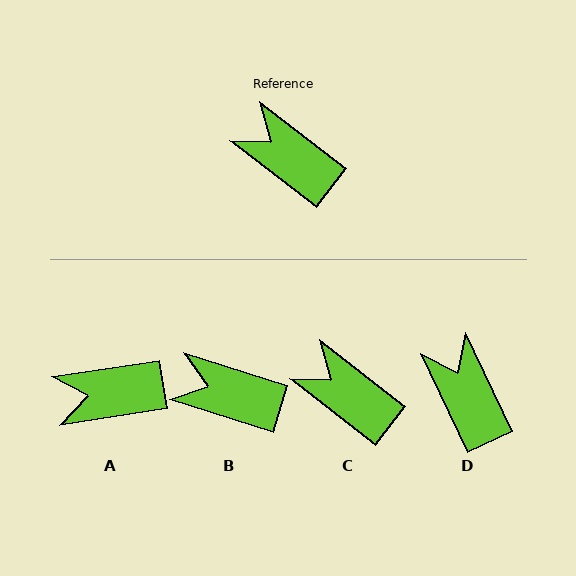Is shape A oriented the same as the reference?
No, it is off by about 46 degrees.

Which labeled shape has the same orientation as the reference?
C.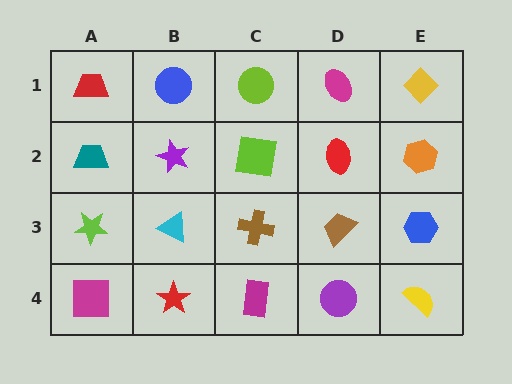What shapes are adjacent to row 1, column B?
A purple star (row 2, column B), a red trapezoid (row 1, column A), a lime circle (row 1, column C).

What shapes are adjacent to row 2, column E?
A yellow diamond (row 1, column E), a blue hexagon (row 3, column E), a red ellipse (row 2, column D).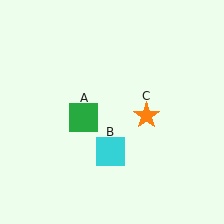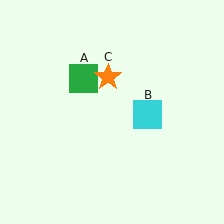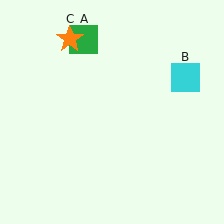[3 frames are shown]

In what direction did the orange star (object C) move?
The orange star (object C) moved up and to the left.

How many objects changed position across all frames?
3 objects changed position: green square (object A), cyan square (object B), orange star (object C).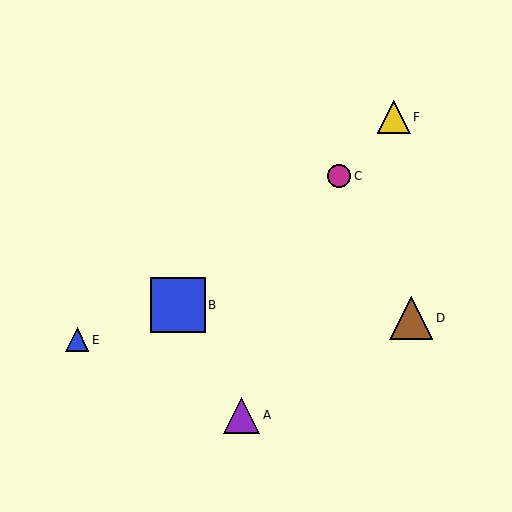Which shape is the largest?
The blue square (labeled B) is the largest.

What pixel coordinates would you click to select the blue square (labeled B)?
Click at (178, 305) to select the blue square B.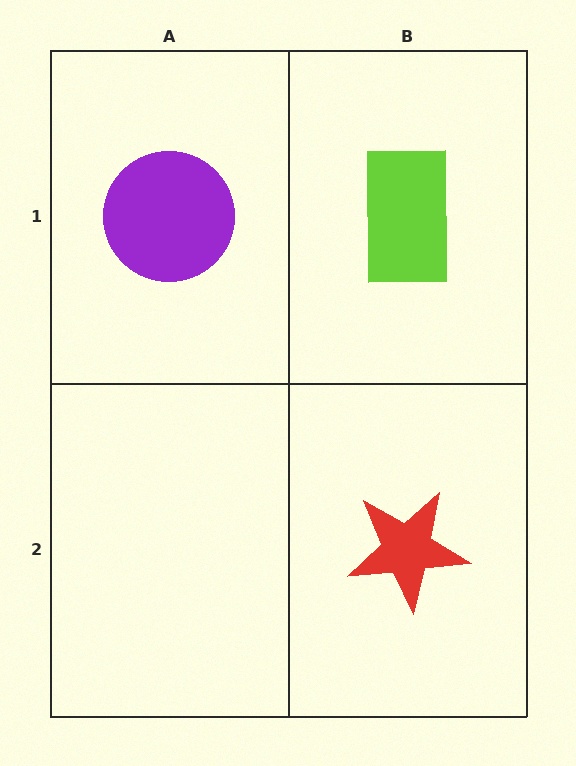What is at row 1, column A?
A purple circle.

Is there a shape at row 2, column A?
No, that cell is empty.